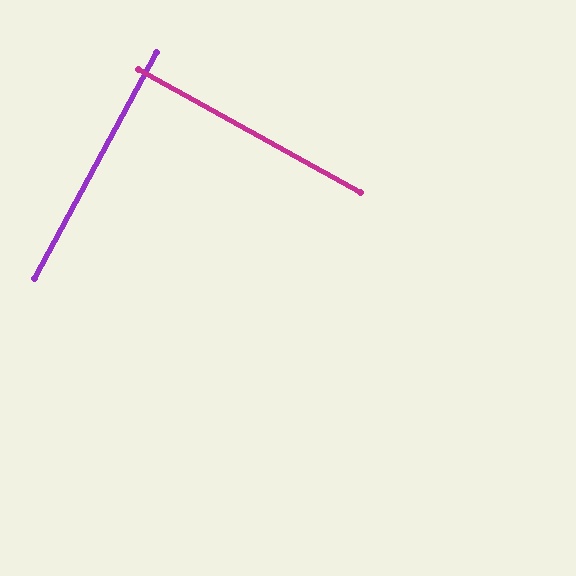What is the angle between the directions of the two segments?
Approximately 89 degrees.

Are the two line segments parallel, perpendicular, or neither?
Perpendicular — they meet at approximately 89°.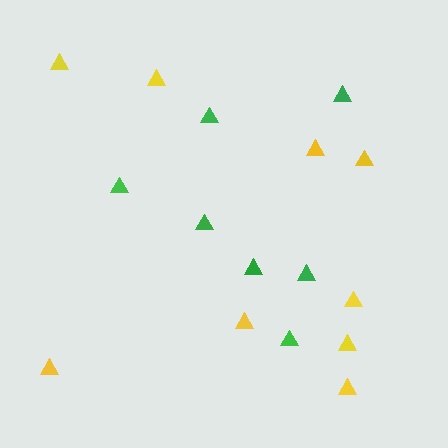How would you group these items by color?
There are 2 groups: one group of yellow triangles (9) and one group of green triangles (7).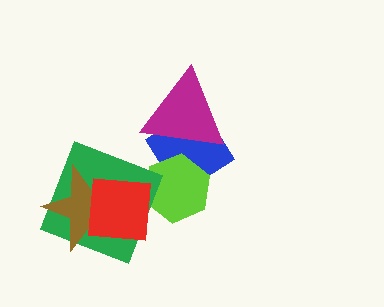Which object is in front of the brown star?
The red square is in front of the brown star.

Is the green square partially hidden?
Yes, it is partially covered by another shape.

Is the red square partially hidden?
No, no other shape covers it.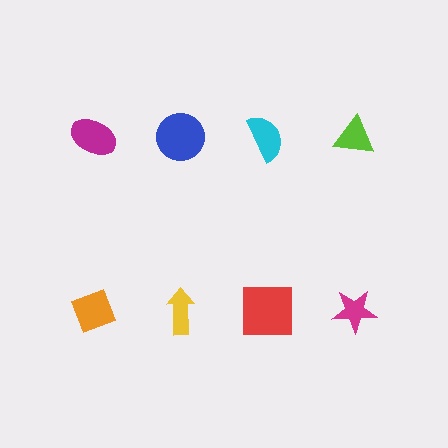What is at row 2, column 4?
A magenta star.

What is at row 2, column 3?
A red square.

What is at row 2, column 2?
A yellow arrow.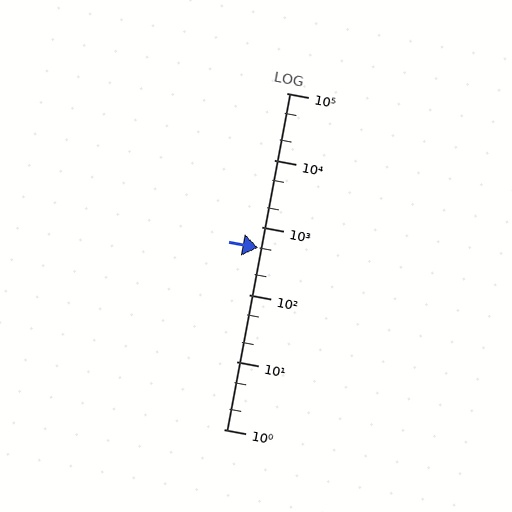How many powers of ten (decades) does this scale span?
The scale spans 5 decades, from 1 to 100000.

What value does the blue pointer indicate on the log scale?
The pointer indicates approximately 500.